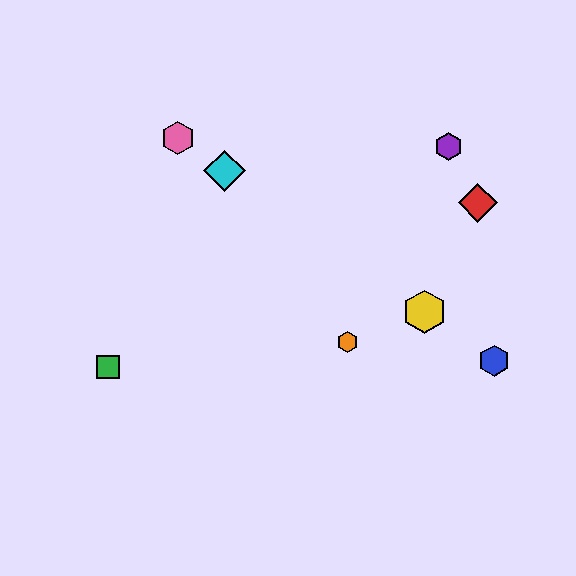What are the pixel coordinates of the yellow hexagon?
The yellow hexagon is at (424, 312).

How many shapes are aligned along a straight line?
4 shapes (the blue hexagon, the yellow hexagon, the cyan diamond, the pink hexagon) are aligned along a straight line.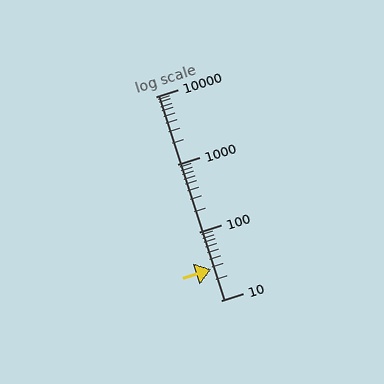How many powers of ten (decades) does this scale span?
The scale spans 3 decades, from 10 to 10000.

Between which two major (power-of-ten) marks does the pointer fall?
The pointer is between 10 and 100.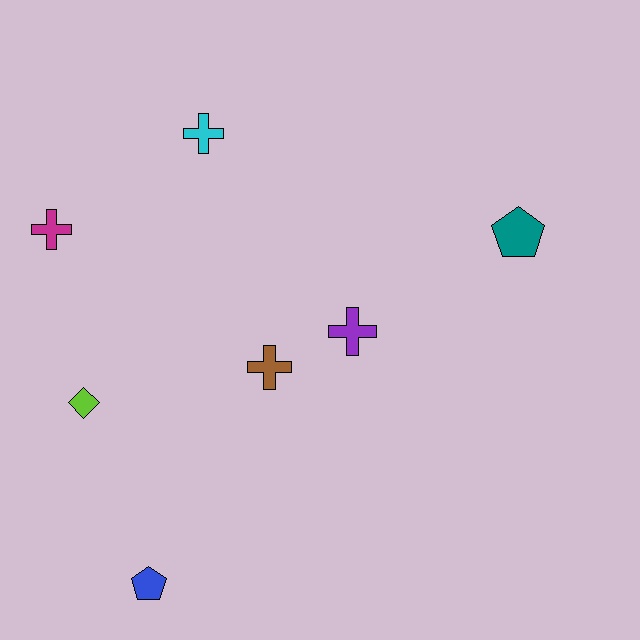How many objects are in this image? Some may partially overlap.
There are 7 objects.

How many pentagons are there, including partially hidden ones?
There are 2 pentagons.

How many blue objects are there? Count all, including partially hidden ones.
There is 1 blue object.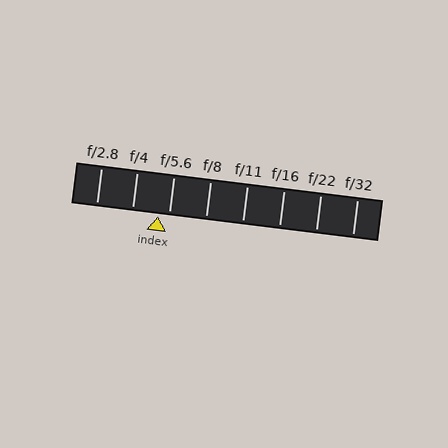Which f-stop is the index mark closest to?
The index mark is closest to f/5.6.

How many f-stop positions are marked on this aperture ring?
There are 8 f-stop positions marked.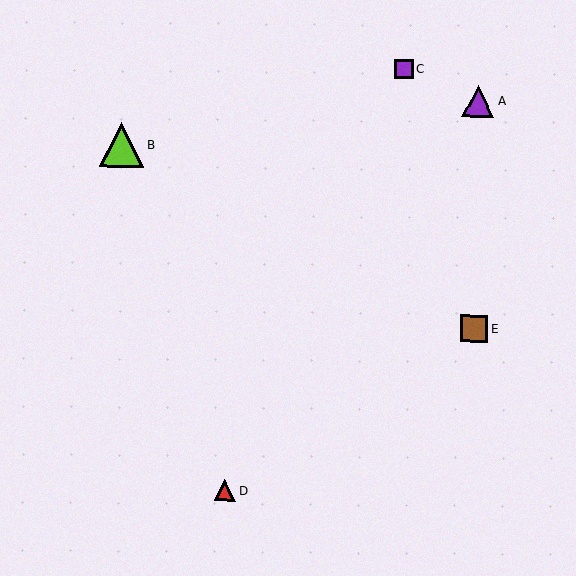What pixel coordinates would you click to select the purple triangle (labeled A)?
Click at (478, 101) to select the purple triangle A.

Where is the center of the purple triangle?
The center of the purple triangle is at (478, 101).